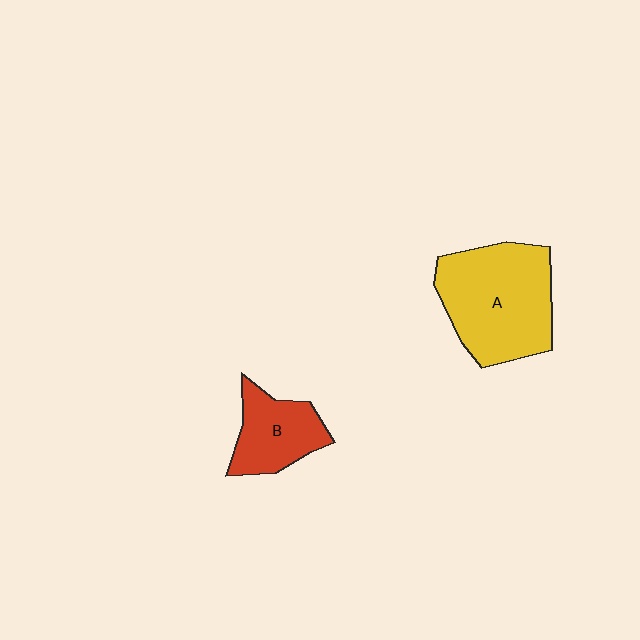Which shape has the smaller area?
Shape B (red).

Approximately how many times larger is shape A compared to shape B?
Approximately 1.9 times.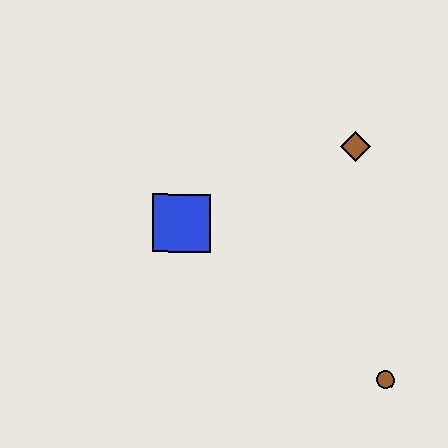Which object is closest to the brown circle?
The brown diamond is closest to the brown circle.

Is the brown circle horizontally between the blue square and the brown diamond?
No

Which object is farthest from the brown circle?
The blue square is farthest from the brown circle.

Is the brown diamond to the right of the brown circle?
No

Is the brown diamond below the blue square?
No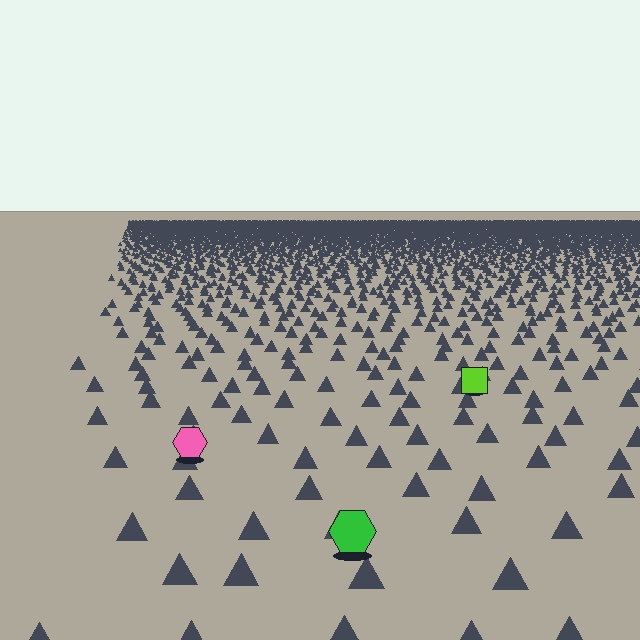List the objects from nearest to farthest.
From nearest to farthest: the green hexagon, the pink hexagon, the lime square.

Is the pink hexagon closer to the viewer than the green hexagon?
No. The green hexagon is closer — you can tell from the texture gradient: the ground texture is coarser near it.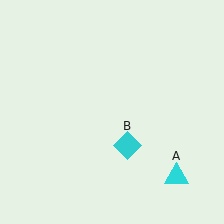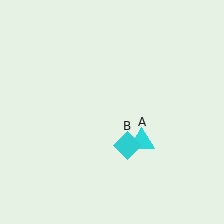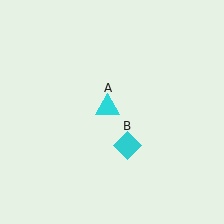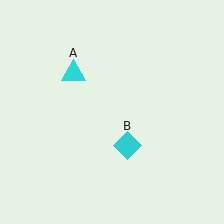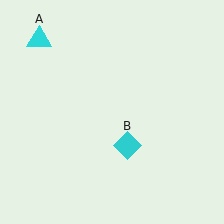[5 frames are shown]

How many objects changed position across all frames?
1 object changed position: cyan triangle (object A).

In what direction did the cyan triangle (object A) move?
The cyan triangle (object A) moved up and to the left.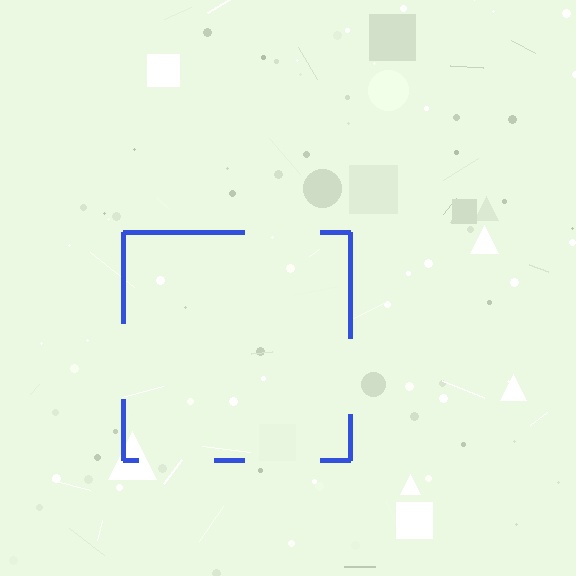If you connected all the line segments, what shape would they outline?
They would outline a square.